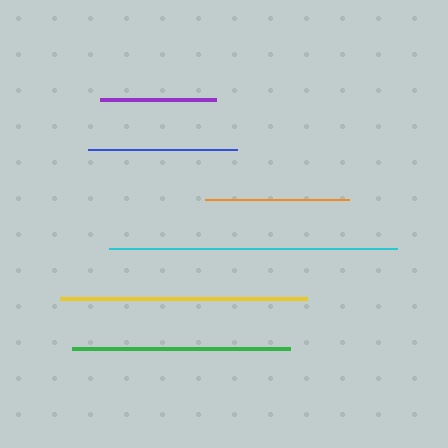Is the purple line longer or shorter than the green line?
The green line is longer than the purple line.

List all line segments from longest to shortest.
From longest to shortest: cyan, yellow, green, blue, orange, purple.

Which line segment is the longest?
The cyan line is the longest at approximately 288 pixels.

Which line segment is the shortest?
The purple line is the shortest at approximately 116 pixels.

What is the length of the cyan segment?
The cyan segment is approximately 288 pixels long.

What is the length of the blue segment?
The blue segment is approximately 149 pixels long.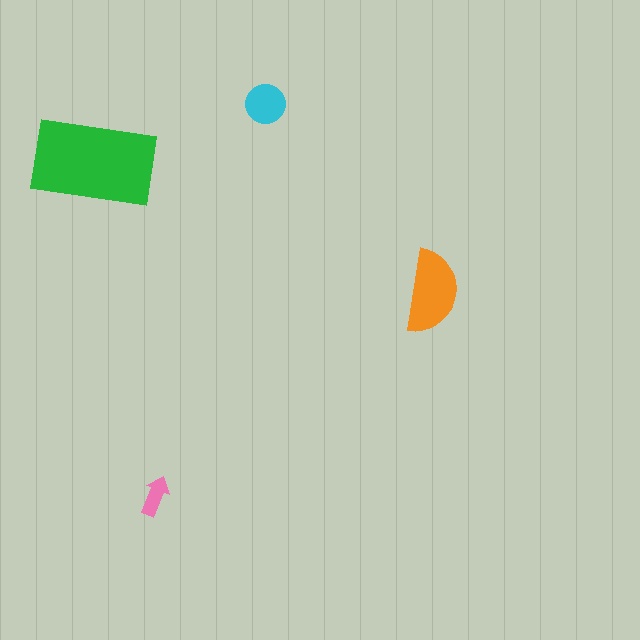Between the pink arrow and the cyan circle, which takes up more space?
The cyan circle.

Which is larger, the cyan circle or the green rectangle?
The green rectangle.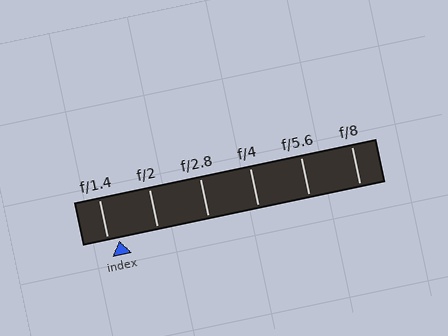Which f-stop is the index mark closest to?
The index mark is closest to f/1.4.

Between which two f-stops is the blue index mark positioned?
The index mark is between f/1.4 and f/2.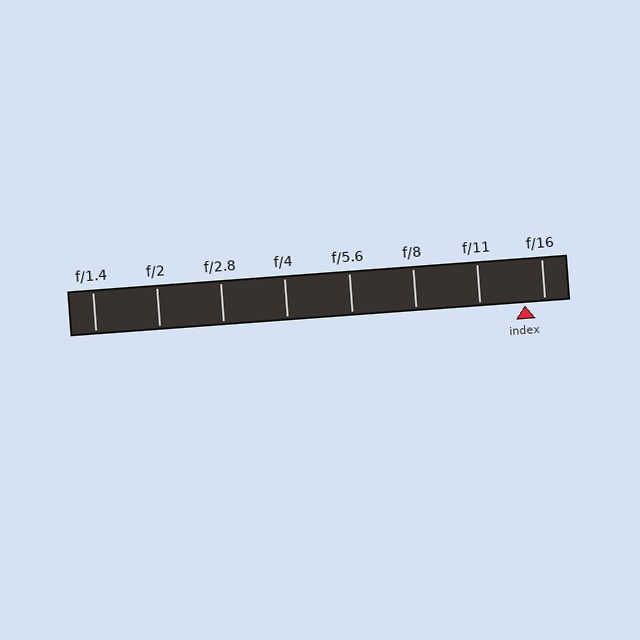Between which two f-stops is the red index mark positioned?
The index mark is between f/11 and f/16.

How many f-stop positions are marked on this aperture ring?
There are 8 f-stop positions marked.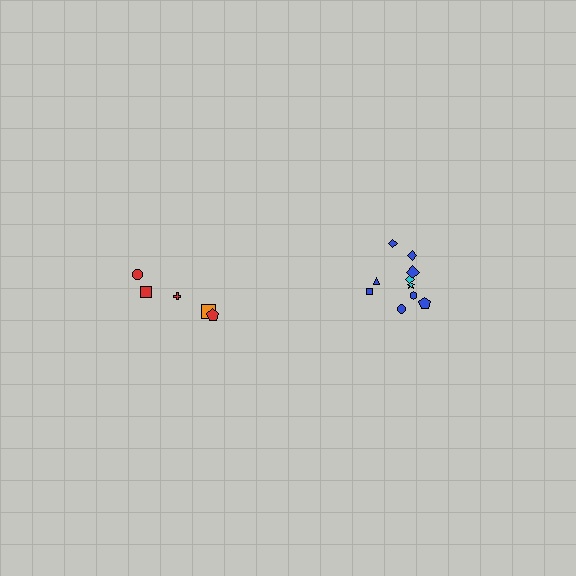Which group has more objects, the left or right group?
The right group.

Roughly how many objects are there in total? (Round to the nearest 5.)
Roughly 15 objects in total.